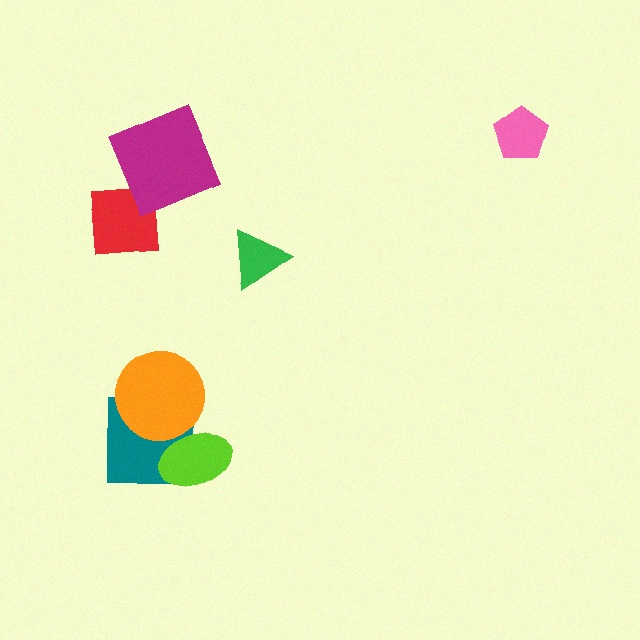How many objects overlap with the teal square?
2 objects overlap with the teal square.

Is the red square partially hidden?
No, no other shape covers it.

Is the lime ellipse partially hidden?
Yes, it is partially covered by another shape.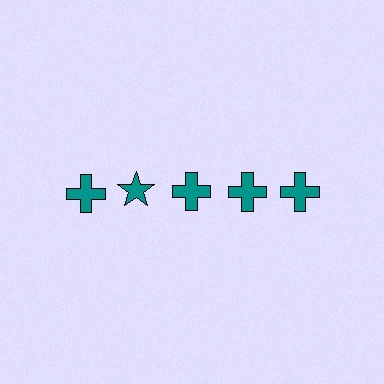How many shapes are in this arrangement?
There are 5 shapes arranged in a grid pattern.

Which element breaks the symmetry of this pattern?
The teal star in the top row, second from left column breaks the symmetry. All other shapes are teal crosses.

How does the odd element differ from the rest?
It has a different shape: star instead of cross.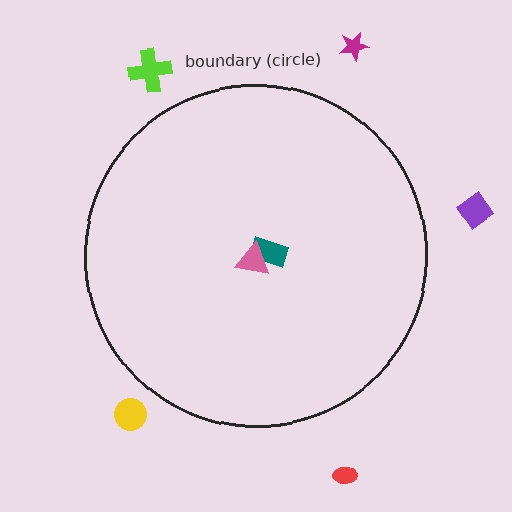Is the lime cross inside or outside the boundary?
Outside.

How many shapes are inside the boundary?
2 inside, 5 outside.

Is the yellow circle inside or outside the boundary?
Outside.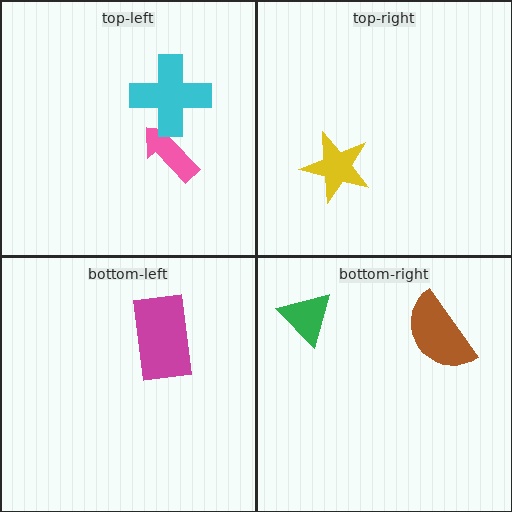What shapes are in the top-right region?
The yellow star.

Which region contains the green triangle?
The bottom-right region.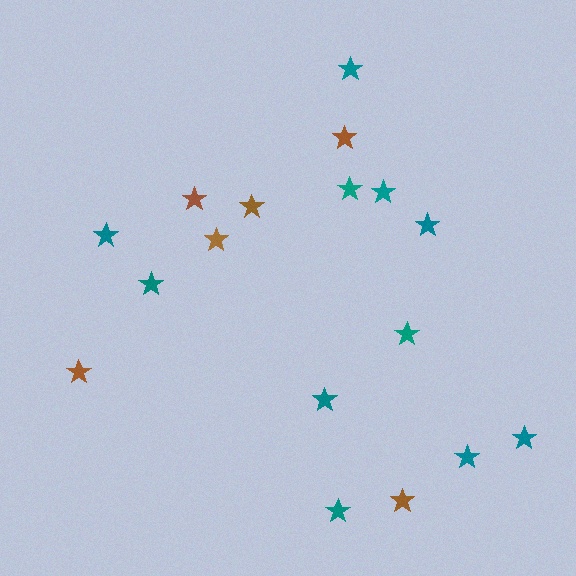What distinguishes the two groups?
There are 2 groups: one group of teal stars (11) and one group of brown stars (6).